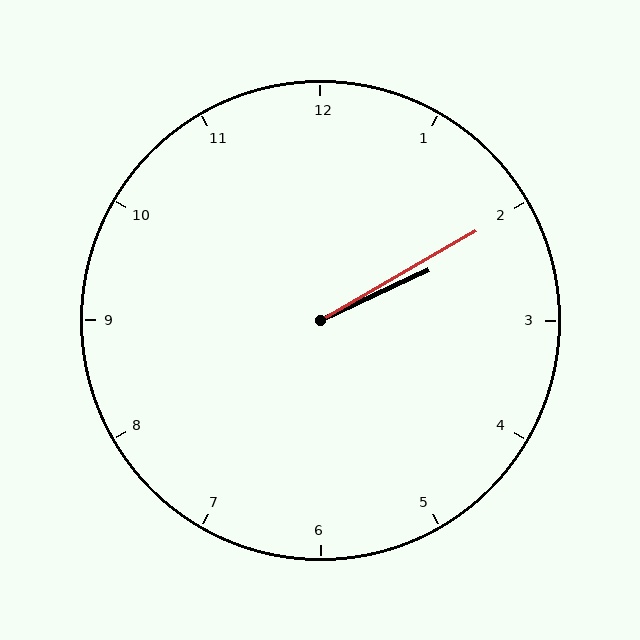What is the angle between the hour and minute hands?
Approximately 5 degrees.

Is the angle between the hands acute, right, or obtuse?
It is acute.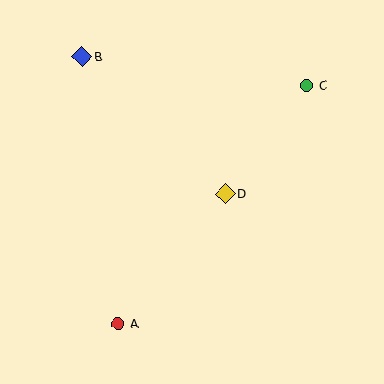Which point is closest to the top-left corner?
Point B is closest to the top-left corner.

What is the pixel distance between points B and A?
The distance between B and A is 270 pixels.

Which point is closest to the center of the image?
Point D at (225, 194) is closest to the center.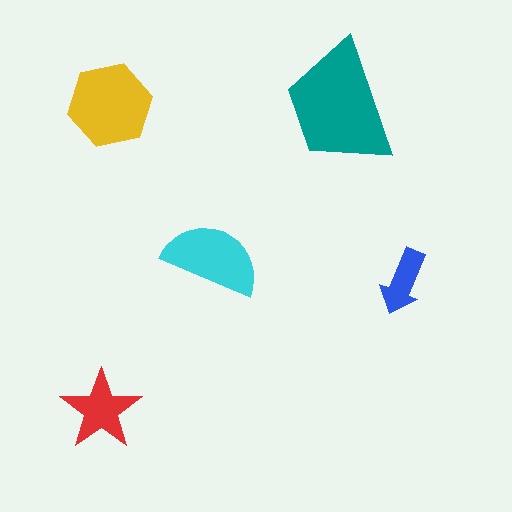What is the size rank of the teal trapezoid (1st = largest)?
1st.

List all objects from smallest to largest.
The blue arrow, the red star, the cyan semicircle, the yellow hexagon, the teal trapezoid.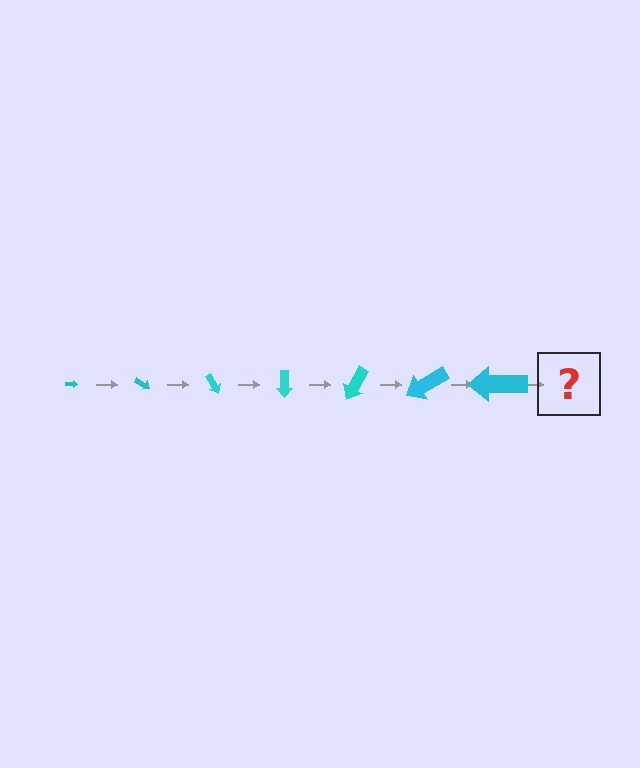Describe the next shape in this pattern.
It should be an arrow, larger than the previous one and rotated 210 degrees from the start.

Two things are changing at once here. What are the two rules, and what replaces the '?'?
The two rules are that the arrow grows larger each step and it rotates 30 degrees each step. The '?' should be an arrow, larger than the previous one and rotated 210 degrees from the start.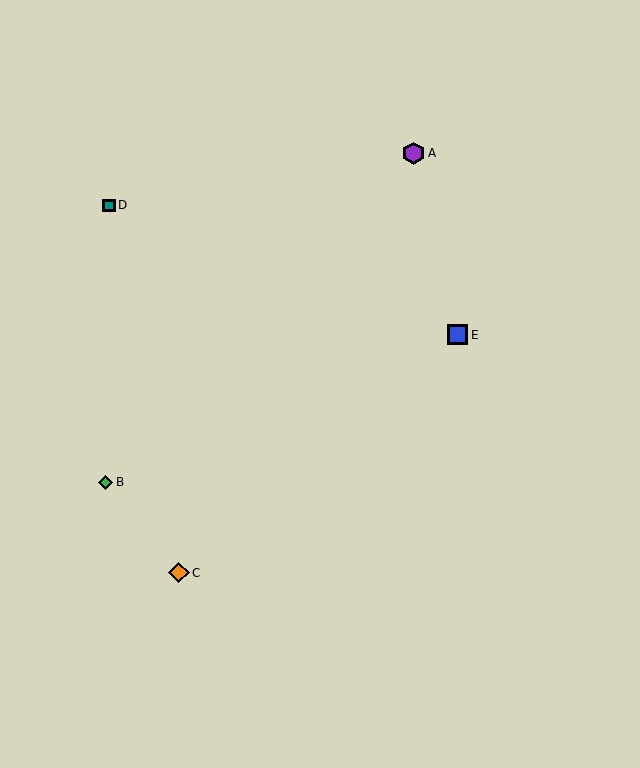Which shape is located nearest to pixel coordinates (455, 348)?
The blue square (labeled E) at (458, 335) is nearest to that location.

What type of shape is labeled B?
Shape B is a green diamond.